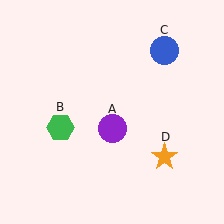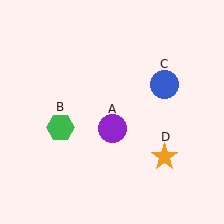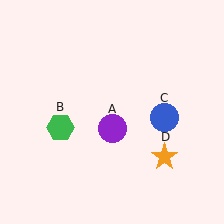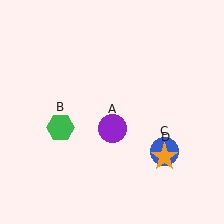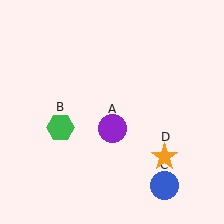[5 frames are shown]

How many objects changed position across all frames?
1 object changed position: blue circle (object C).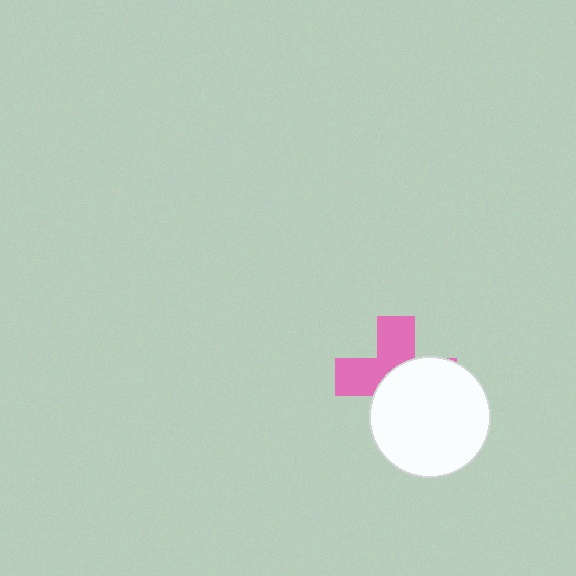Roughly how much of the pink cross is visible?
About half of it is visible (roughly 46%).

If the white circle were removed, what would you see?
You would see the complete pink cross.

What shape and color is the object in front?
The object in front is a white circle.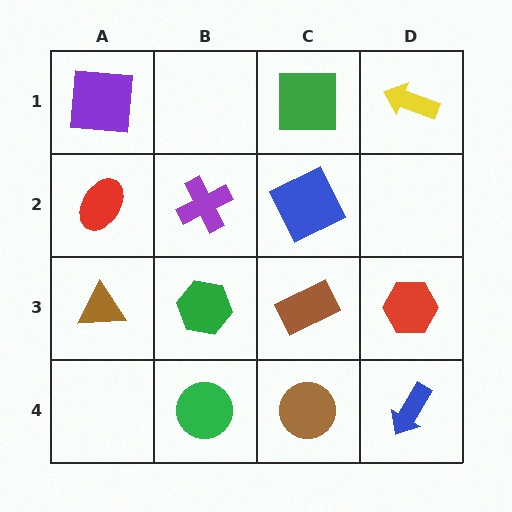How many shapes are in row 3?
4 shapes.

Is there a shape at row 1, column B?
No, that cell is empty.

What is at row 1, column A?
A purple square.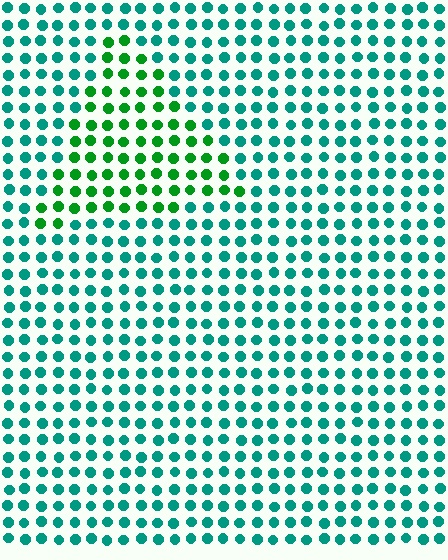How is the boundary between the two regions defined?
The boundary is defined purely by a slight shift in hue (about 41 degrees). Spacing, size, and orientation are identical on both sides.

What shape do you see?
I see a triangle.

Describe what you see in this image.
The image is filled with small teal elements in a uniform arrangement. A triangle-shaped region is visible where the elements are tinted to a slightly different hue, forming a subtle color boundary.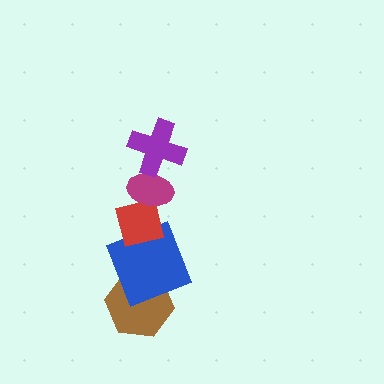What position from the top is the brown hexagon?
The brown hexagon is 5th from the top.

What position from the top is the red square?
The red square is 3rd from the top.